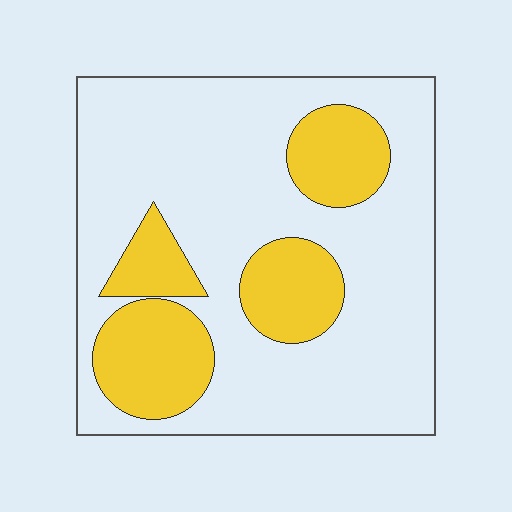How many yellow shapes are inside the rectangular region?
4.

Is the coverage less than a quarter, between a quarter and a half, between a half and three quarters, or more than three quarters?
Between a quarter and a half.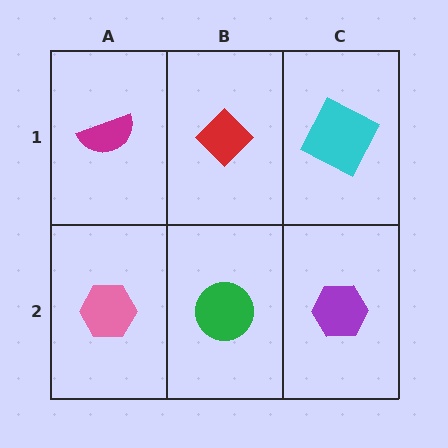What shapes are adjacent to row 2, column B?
A red diamond (row 1, column B), a pink hexagon (row 2, column A), a purple hexagon (row 2, column C).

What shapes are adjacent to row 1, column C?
A purple hexagon (row 2, column C), a red diamond (row 1, column B).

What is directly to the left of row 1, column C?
A red diamond.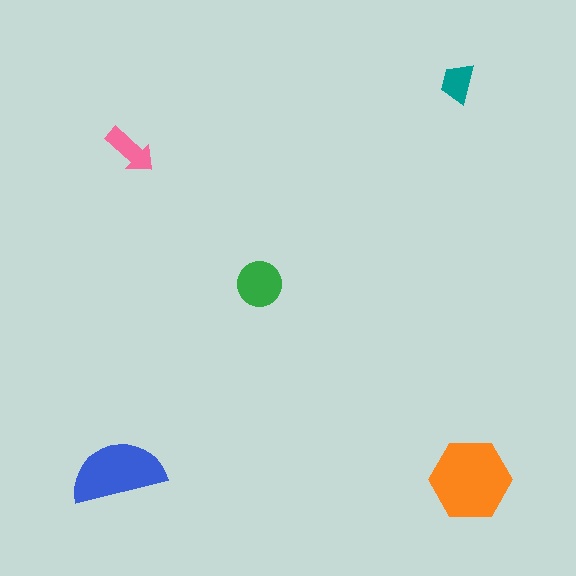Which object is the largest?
The orange hexagon.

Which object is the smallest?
The teal trapezoid.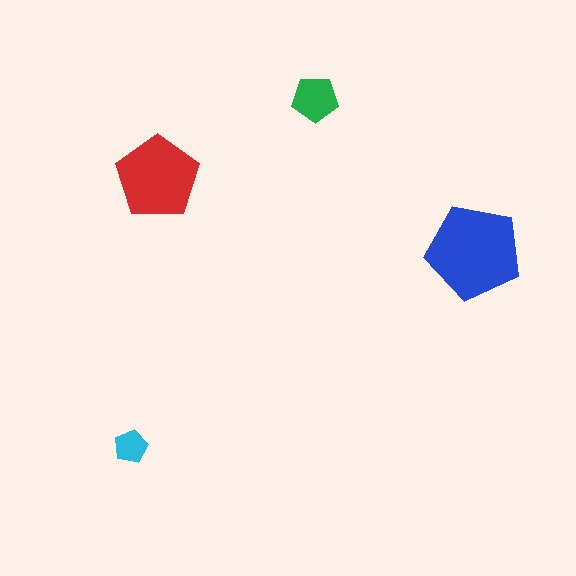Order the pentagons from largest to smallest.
the blue one, the red one, the green one, the cyan one.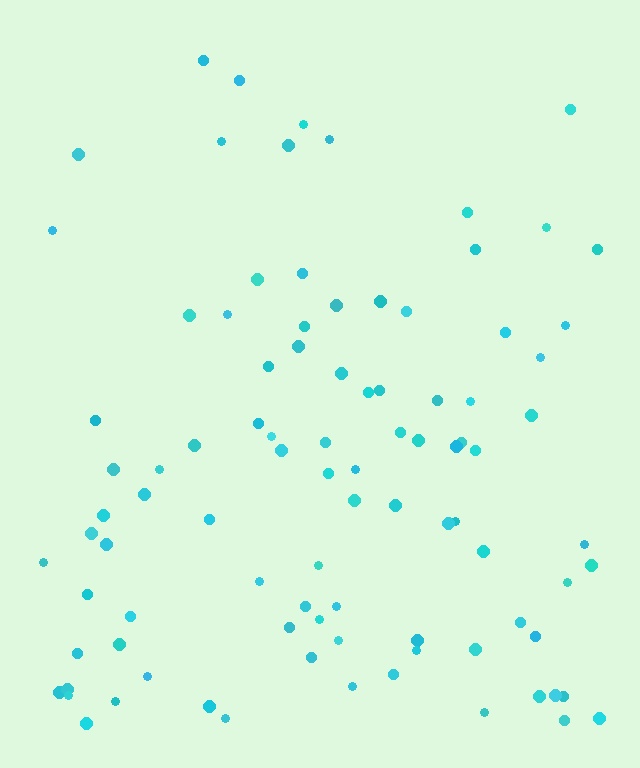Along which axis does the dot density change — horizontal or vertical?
Vertical.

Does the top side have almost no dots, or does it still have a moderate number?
Still a moderate number, just noticeably fewer than the bottom.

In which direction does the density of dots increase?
From top to bottom, with the bottom side densest.